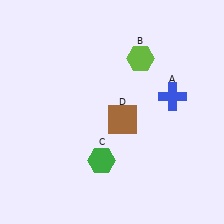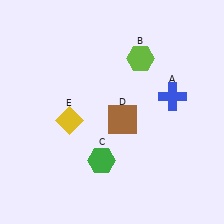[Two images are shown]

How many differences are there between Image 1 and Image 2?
There is 1 difference between the two images.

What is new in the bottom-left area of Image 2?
A yellow diamond (E) was added in the bottom-left area of Image 2.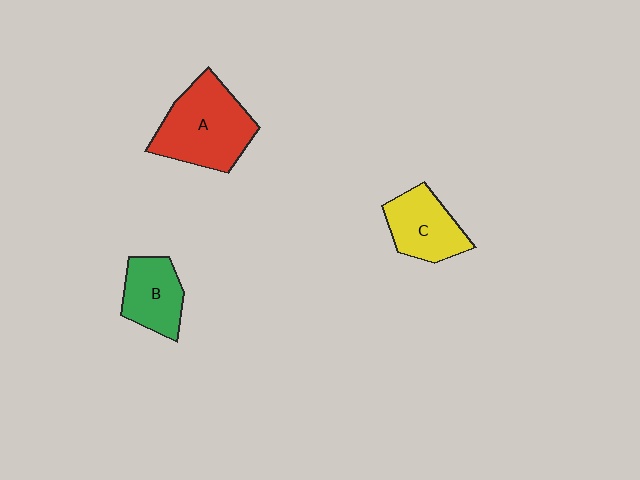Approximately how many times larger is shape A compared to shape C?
Approximately 1.5 times.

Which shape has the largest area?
Shape A (red).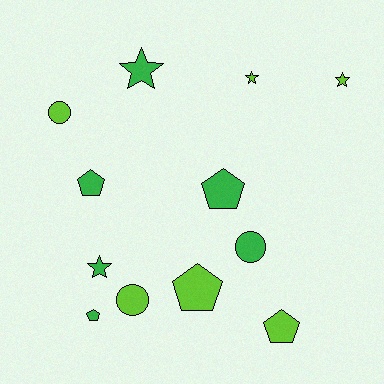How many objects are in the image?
There are 12 objects.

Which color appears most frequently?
Lime, with 6 objects.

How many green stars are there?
There are 2 green stars.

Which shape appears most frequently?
Pentagon, with 5 objects.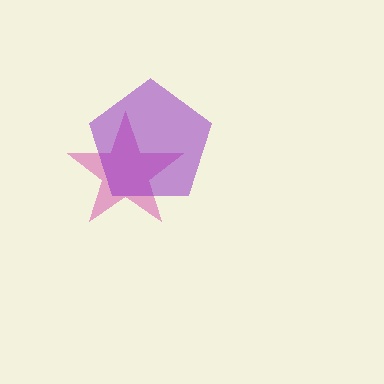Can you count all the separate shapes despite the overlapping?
Yes, there are 2 separate shapes.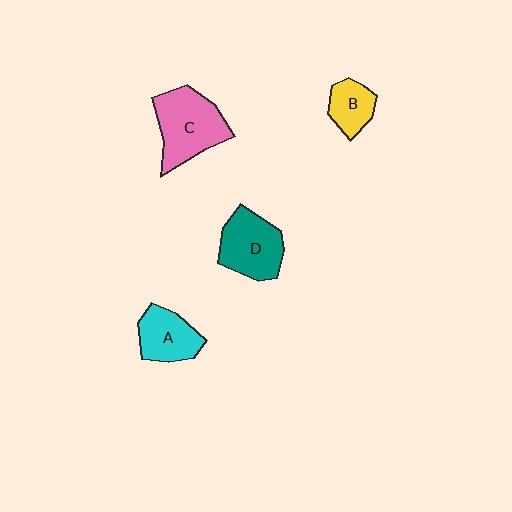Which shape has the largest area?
Shape C (pink).